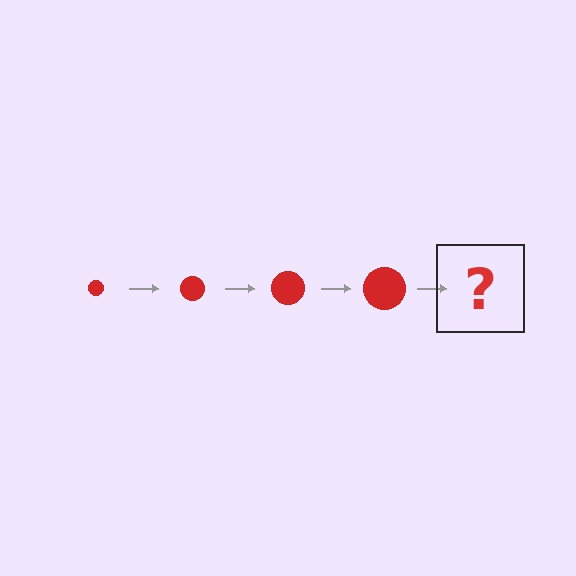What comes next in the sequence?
The next element should be a red circle, larger than the previous one.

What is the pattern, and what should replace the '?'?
The pattern is that the circle gets progressively larger each step. The '?' should be a red circle, larger than the previous one.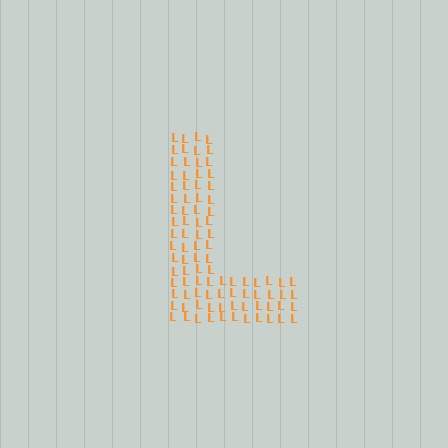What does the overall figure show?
The overall figure shows the letter L.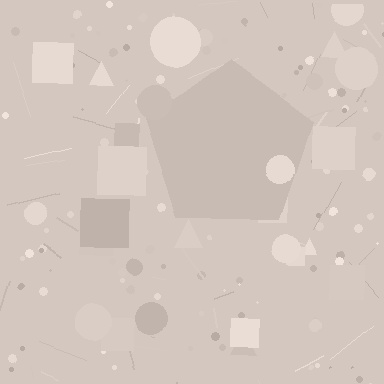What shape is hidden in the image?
A pentagon is hidden in the image.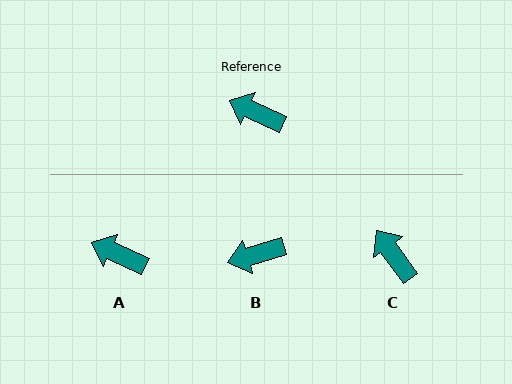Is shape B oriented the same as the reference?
No, it is off by about 41 degrees.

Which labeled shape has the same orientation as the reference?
A.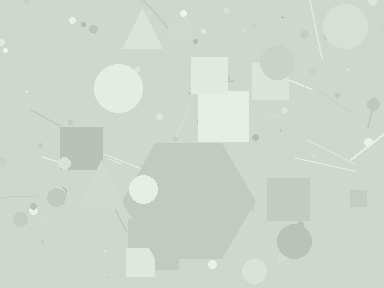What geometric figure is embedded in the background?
A hexagon is embedded in the background.